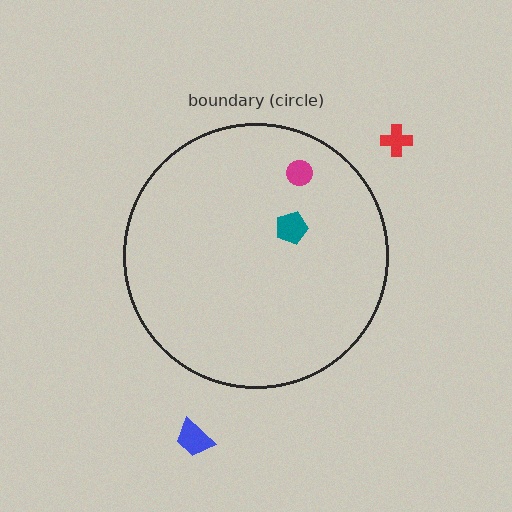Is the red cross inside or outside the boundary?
Outside.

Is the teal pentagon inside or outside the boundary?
Inside.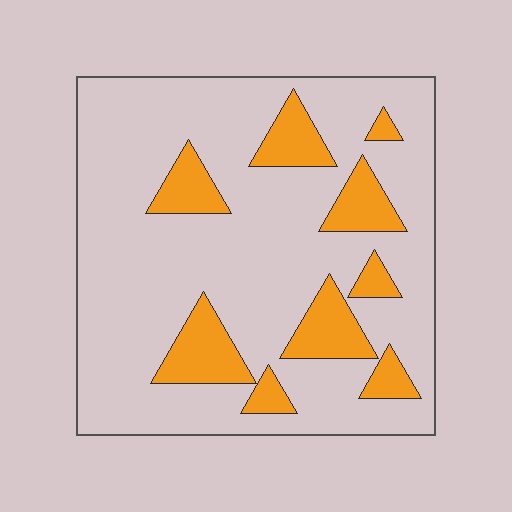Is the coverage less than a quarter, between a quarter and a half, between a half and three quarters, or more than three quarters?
Less than a quarter.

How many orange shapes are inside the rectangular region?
9.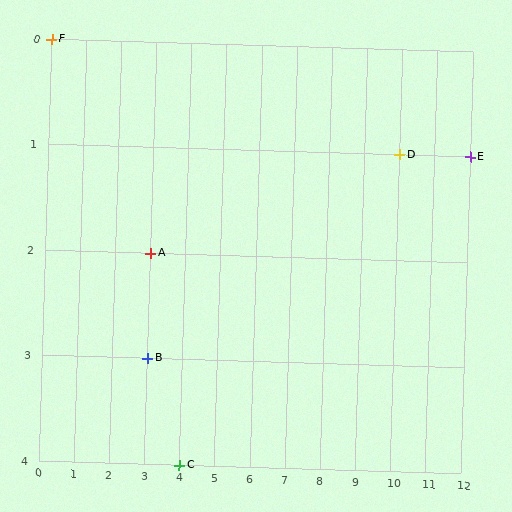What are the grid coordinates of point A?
Point A is at grid coordinates (3, 2).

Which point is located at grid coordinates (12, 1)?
Point E is at (12, 1).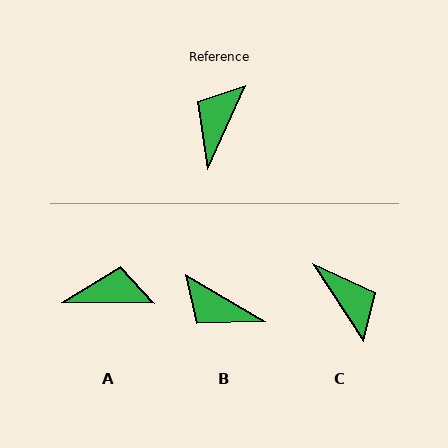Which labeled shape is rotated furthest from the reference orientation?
C, about 123 degrees away.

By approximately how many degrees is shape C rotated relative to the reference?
Approximately 123 degrees clockwise.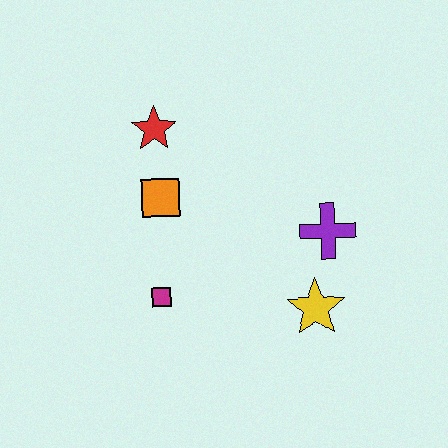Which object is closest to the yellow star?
The purple cross is closest to the yellow star.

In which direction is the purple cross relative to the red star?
The purple cross is to the right of the red star.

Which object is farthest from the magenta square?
The purple cross is farthest from the magenta square.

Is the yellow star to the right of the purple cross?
No